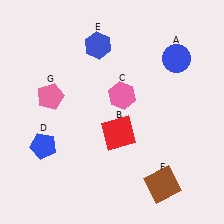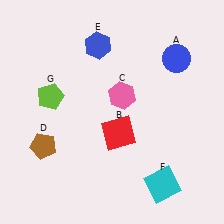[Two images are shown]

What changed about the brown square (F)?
In Image 1, F is brown. In Image 2, it changed to cyan.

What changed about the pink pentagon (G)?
In Image 1, G is pink. In Image 2, it changed to lime.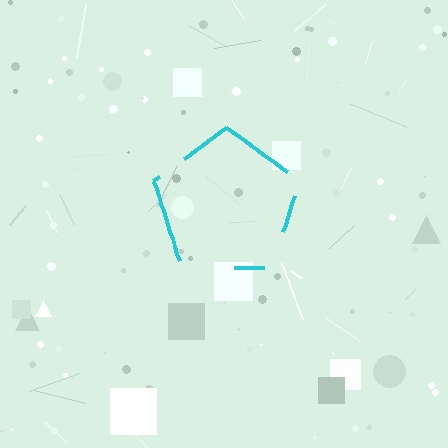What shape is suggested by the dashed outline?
The dashed outline suggests a pentagon.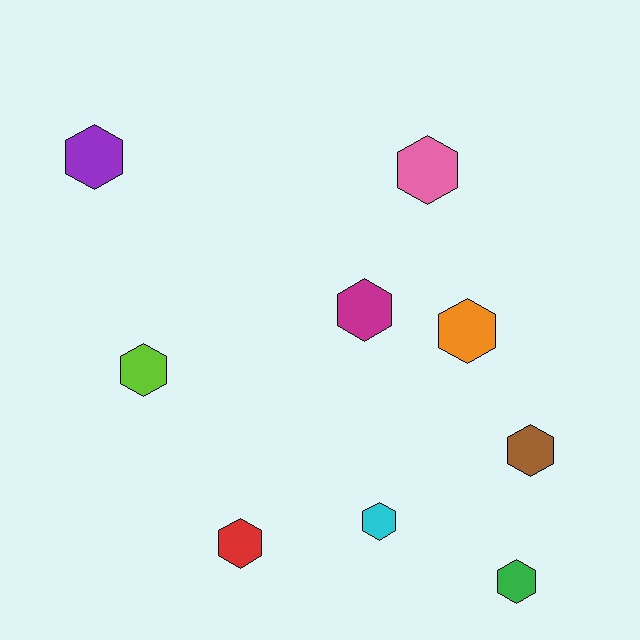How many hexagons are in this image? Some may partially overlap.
There are 9 hexagons.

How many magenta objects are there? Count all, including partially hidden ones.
There is 1 magenta object.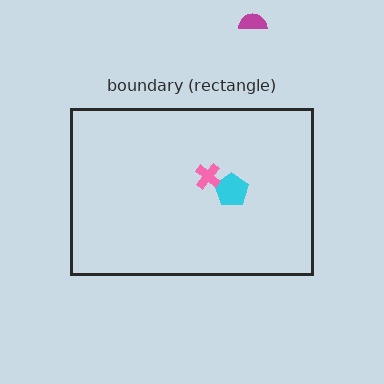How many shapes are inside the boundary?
2 inside, 1 outside.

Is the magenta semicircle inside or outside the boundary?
Outside.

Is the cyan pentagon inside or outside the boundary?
Inside.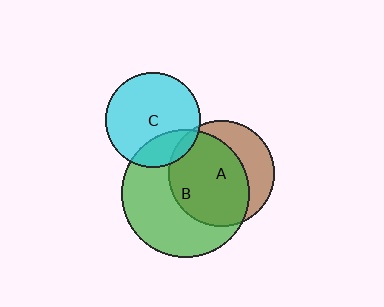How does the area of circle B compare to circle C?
Approximately 1.8 times.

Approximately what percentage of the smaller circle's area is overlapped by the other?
Approximately 70%.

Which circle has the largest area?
Circle B (green).